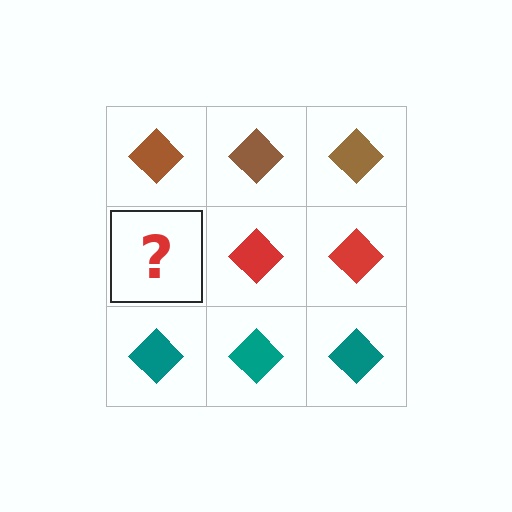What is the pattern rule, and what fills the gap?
The rule is that each row has a consistent color. The gap should be filled with a red diamond.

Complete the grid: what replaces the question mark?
The question mark should be replaced with a red diamond.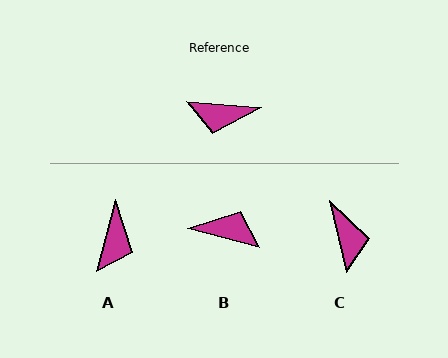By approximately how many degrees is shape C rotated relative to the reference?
Approximately 108 degrees counter-clockwise.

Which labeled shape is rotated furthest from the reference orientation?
B, about 169 degrees away.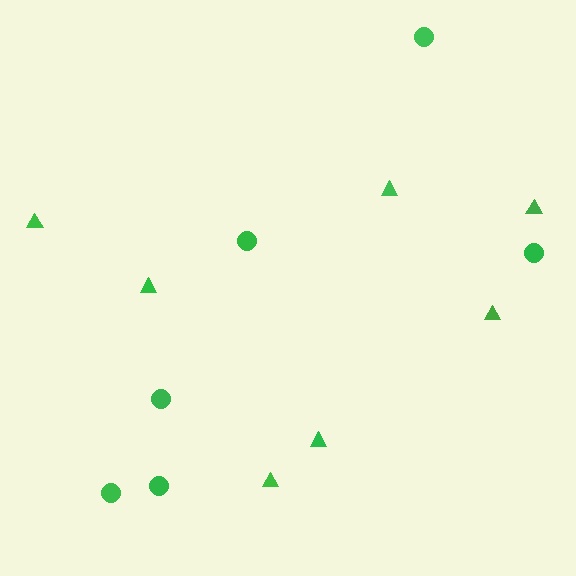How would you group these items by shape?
There are 2 groups: one group of triangles (7) and one group of circles (6).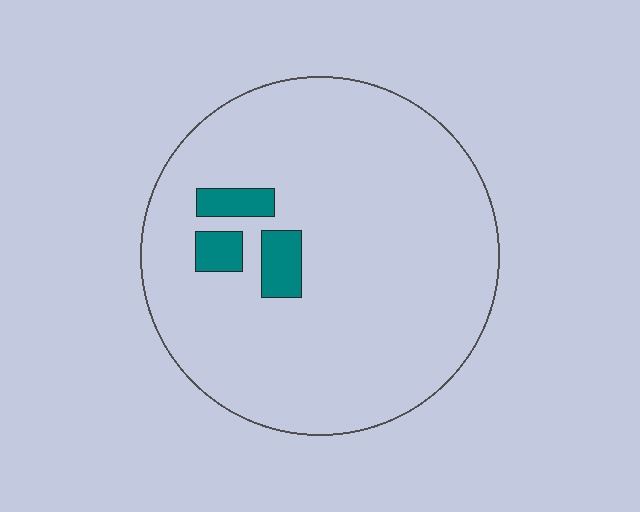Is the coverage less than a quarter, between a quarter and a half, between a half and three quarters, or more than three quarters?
Less than a quarter.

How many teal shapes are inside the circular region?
3.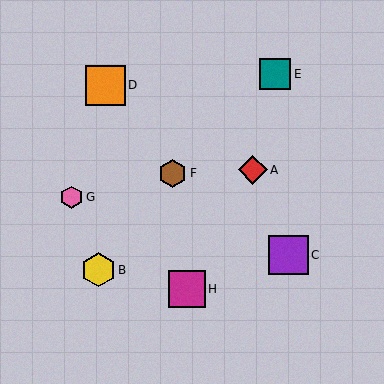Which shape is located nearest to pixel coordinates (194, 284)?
The magenta square (labeled H) at (187, 289) is nearest to that location.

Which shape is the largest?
The purple square (labeled C) is the largest.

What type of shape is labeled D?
Shape D is an orange square.